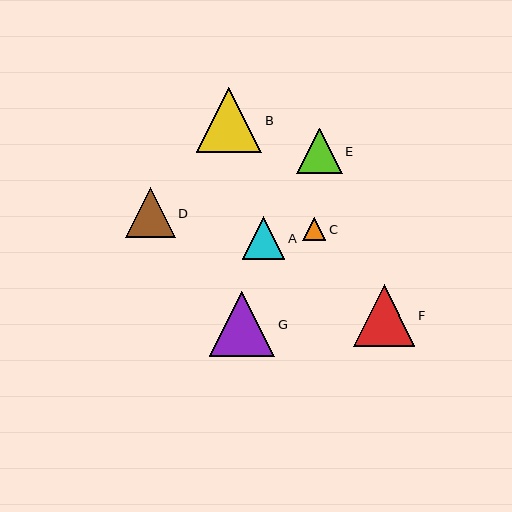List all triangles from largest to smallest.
From largest to smallest: B, G, F, D, E, A, C.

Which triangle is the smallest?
Triangle C is the smallest with a size of approximately 23 pixels.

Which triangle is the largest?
Triangle B is the largest with a size of approximately 66 pixels.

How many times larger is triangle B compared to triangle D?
Triangle B is approximately 1.3 times the size of triangle D.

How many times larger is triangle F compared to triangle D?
Triangle F is approximately 1.2 times the size of triangle D.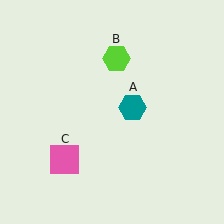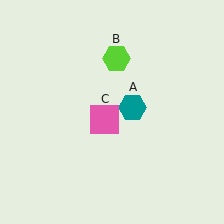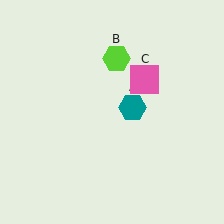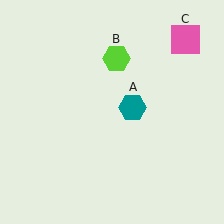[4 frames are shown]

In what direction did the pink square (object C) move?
The pink square (object C) moved up and to the right.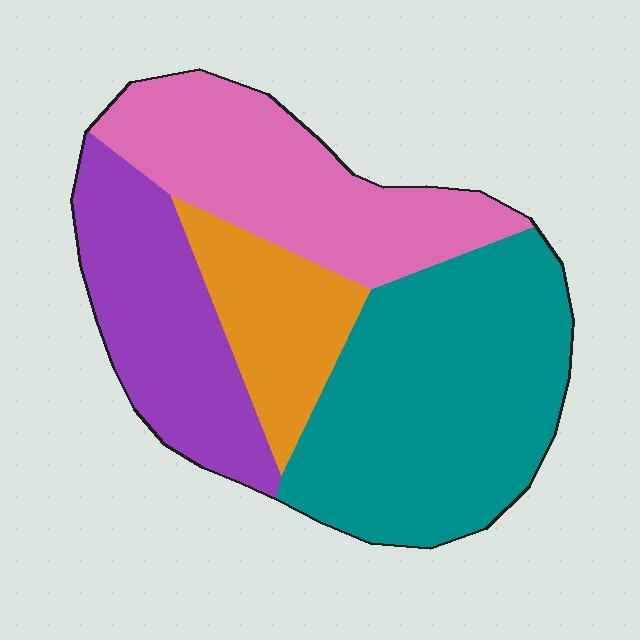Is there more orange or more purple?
Purple.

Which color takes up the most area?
Teal, at roughly 40%.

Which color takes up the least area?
Orange, at roughly 15%.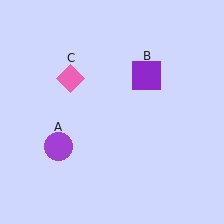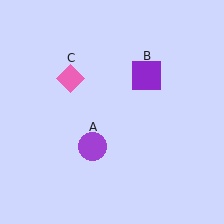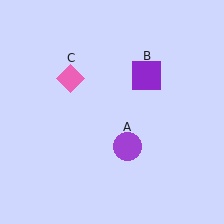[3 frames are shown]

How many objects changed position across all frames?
1 object changed position: purple circle (object A).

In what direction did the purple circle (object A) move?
The purple circle (object A) moved right.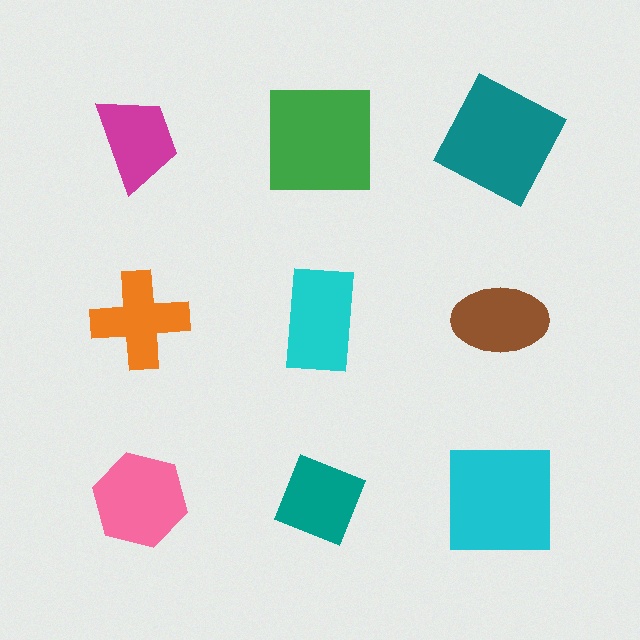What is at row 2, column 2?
A cyan rectangle.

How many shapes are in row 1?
3 shapes.